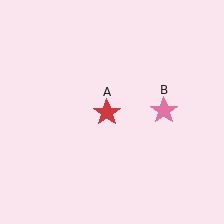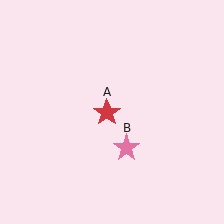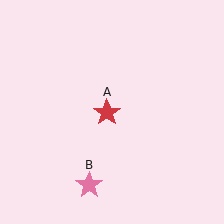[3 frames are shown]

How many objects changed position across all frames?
1 object changed position: pink star (object B).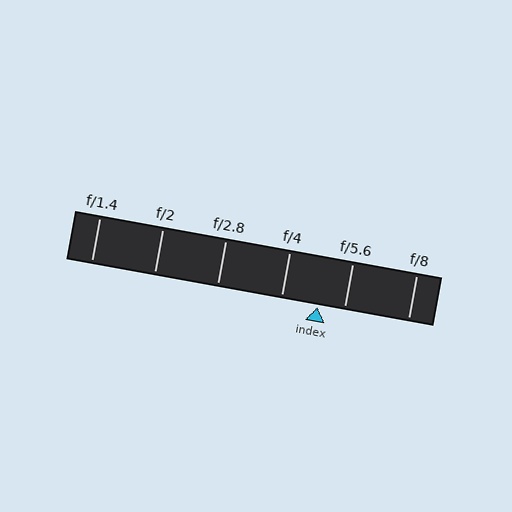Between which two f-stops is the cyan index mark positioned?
The index mark is between f/4 and f/5.6.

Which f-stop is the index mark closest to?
The index mark is closest to f/5.6.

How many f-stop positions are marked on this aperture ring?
There are 6 f-stop positions marked.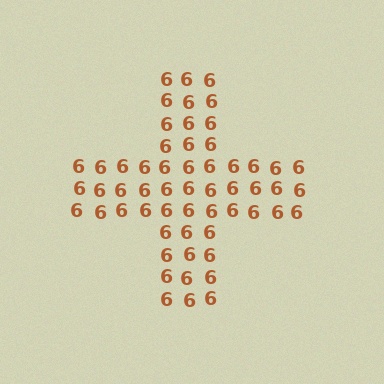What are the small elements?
The small elements are digit 6's.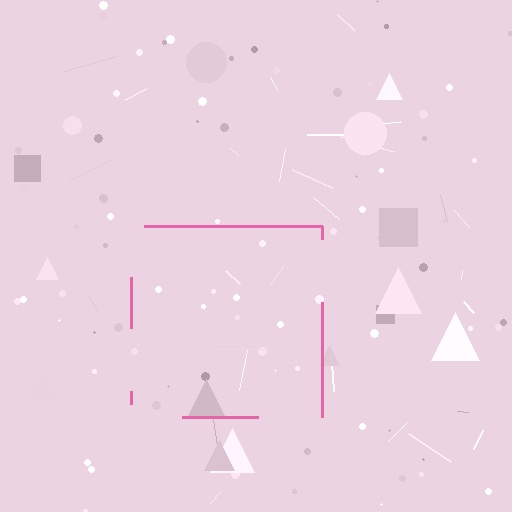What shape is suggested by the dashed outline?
The dashed outline suggests a square.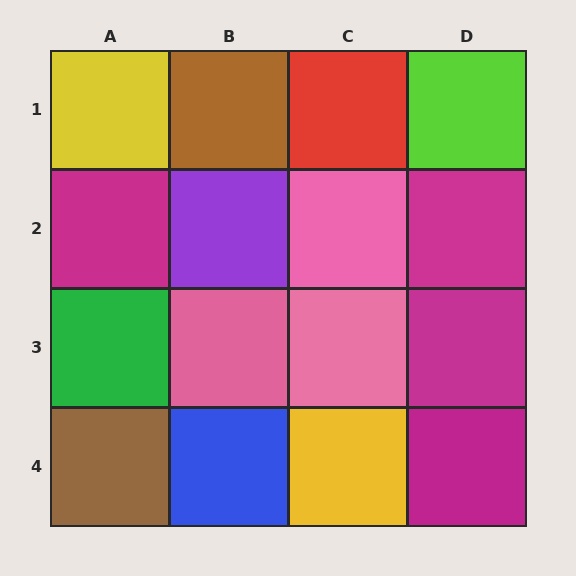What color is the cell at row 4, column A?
Brown.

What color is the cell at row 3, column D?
Magenta.